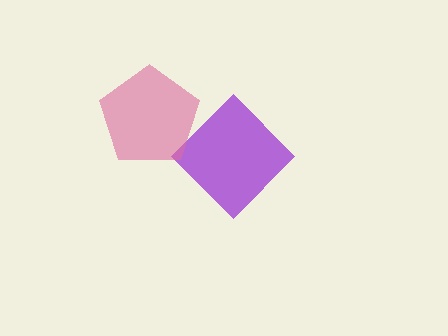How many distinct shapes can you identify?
There are 2 distinct shapes: a purple diamond, a pink pentagon.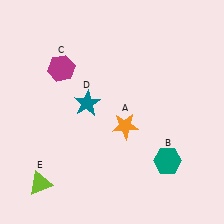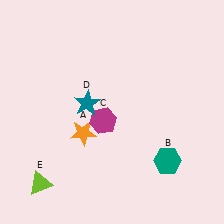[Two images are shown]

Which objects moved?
The objects that moved are: the orange star (A), the magenta hexagon (C).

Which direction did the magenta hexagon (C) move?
The magenta hexagon (C) moved down.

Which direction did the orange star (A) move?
The orange star (A) moved left.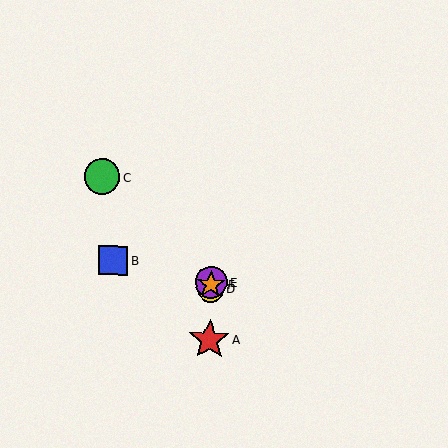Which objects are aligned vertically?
Objects A, D, E, F are aligned vertically.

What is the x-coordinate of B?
Object B is at x≈113.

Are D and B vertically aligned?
No, D is at x≈211 and B is at x≈113.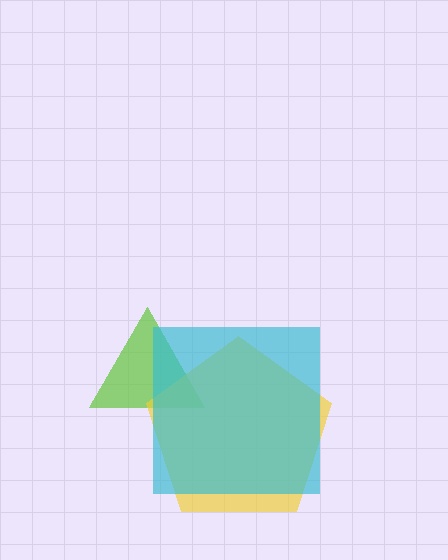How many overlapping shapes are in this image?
There are 3 overlapping shapes in the image.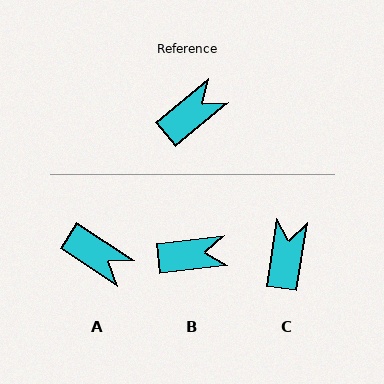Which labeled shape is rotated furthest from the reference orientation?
A, about 73 degrees away.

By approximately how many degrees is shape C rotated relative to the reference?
Approximately 42 degrees counter-clockwise.